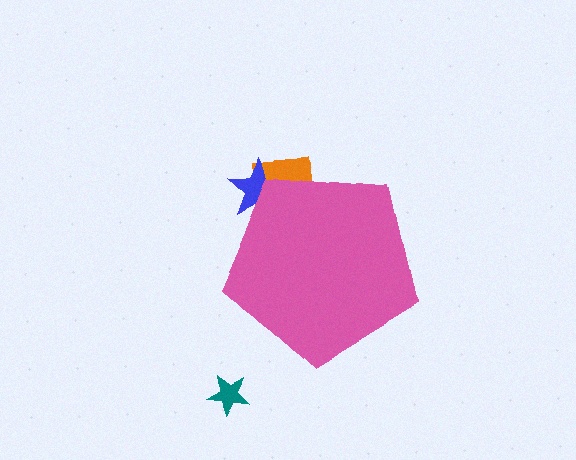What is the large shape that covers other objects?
A pink pentagon.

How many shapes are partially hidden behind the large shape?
2 shapes are partially hidden.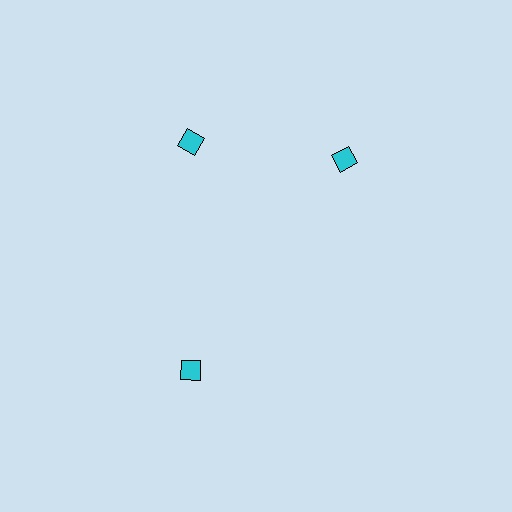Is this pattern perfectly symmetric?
No. The 3 cyan diamonds are arranged in a ring, but one element near the 3 o'clock position is rotated out of alignment along the ring, breaking the 3-fold rotational symmetry.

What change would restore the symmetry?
The symmetry would be restored by rotating it back into even spacing with its neighbors so that all 3 diamonds sit at equal angles and equal distance from the center.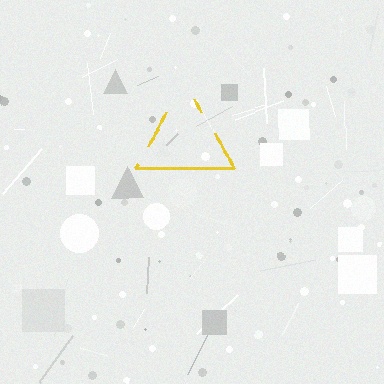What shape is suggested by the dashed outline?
The dashed outline suggests a triangle.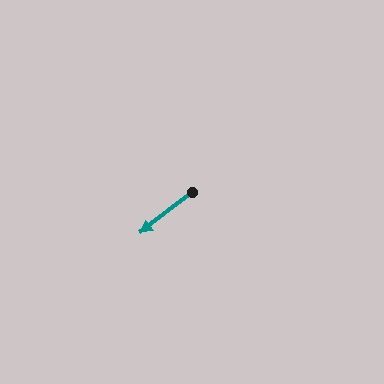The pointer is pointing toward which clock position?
Roughly 8 o'clock.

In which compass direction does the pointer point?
Southwest.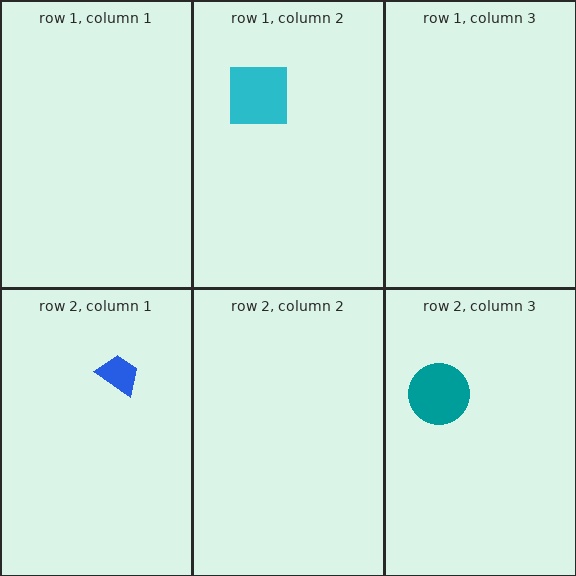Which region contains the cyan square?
The row 1, column 2 region.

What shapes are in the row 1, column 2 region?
The cyan square.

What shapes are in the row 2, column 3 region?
The teal circle.